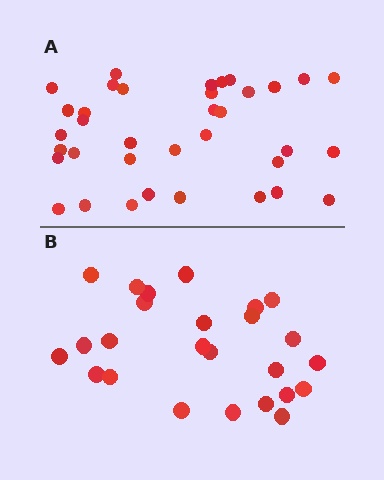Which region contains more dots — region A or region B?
Region A (the top region) has more dots.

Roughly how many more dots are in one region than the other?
Region A has roughly 12 or so more dots than region B.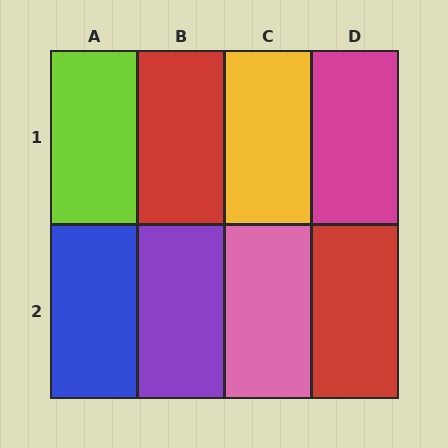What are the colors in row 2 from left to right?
Blue, purple, pink, red.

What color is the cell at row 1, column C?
Yellow.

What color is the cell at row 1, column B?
Red.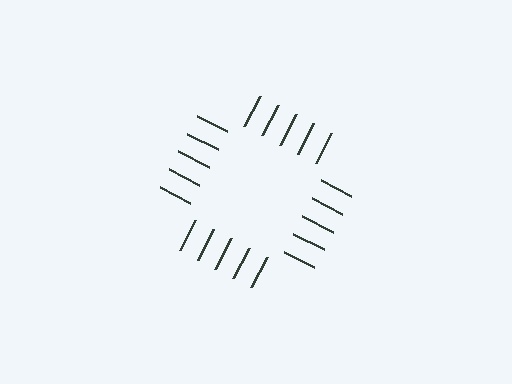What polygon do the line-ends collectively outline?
An illusory square — the line segments terminate on its edges but no continuous stroke is drawn.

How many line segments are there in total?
20 — 5 along each of the 4 edges.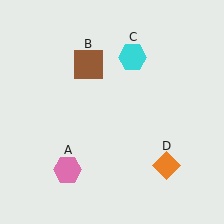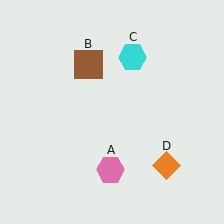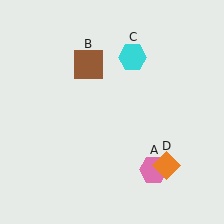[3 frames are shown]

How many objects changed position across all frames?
1 object changed position: pink hexagon (object A).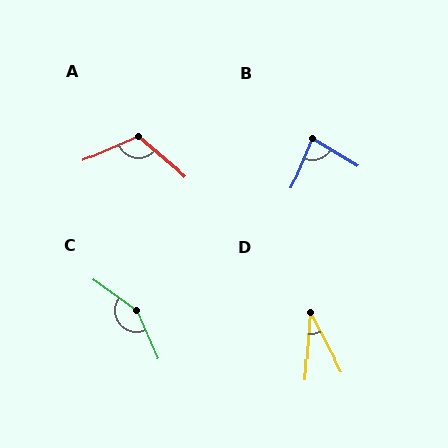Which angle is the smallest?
D, at approximately 32 degrees.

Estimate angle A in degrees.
Approximately 116 degrees.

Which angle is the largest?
C, at approximately 149 degrees.